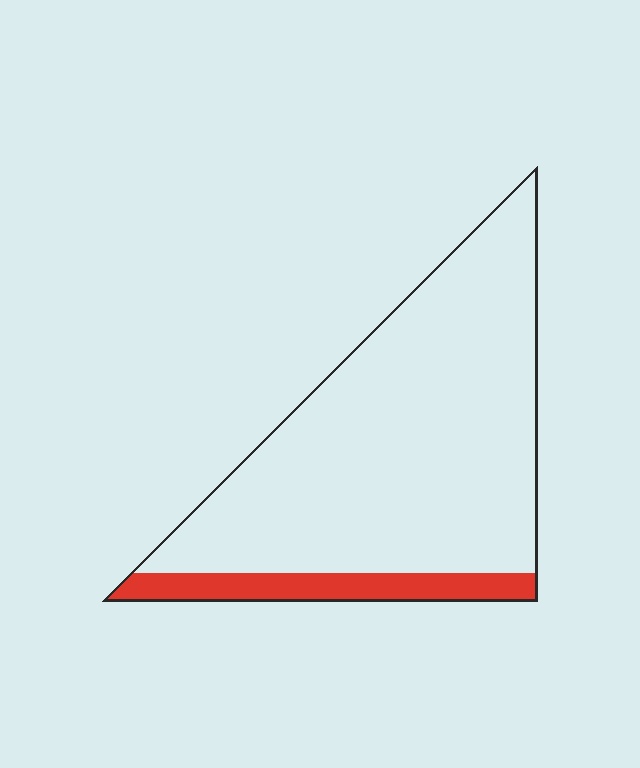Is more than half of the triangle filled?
No.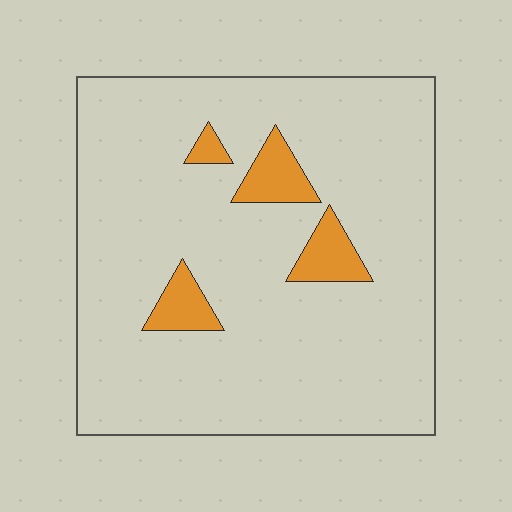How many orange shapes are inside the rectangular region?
4.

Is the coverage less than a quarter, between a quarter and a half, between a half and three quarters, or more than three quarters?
Less than a quarter.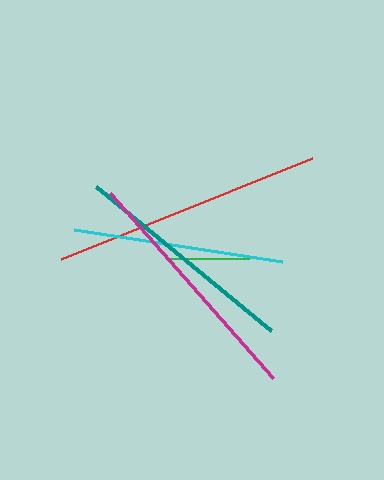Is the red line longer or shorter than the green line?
The red line is longer than the green line.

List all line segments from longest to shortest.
From longest to shortest: red, magenta, teal, cyan, green.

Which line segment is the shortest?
The green line is the shortest at approximately 83 pixels.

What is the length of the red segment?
The red segment is approximately 270 pixels long.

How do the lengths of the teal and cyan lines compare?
The teal and cyan lines are approximately the same length.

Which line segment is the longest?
The red line is the longest at approximately 270 pixels.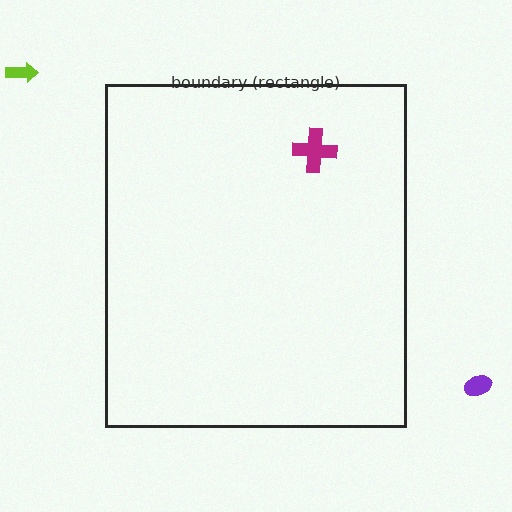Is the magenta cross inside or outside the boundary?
Inside.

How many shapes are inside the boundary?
1 inside, 2 outside.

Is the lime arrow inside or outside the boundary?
Outside.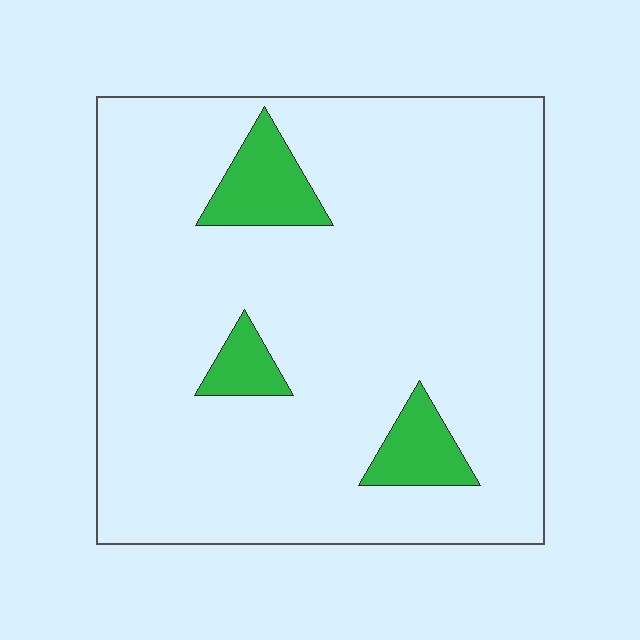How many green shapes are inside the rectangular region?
3.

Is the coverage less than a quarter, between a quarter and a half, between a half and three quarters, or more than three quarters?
Less than a quarter.